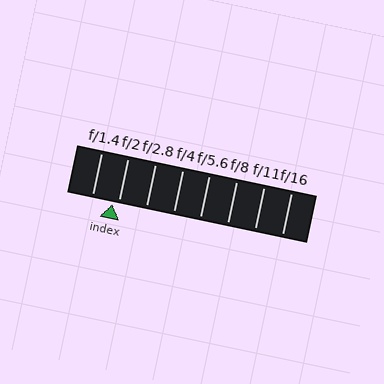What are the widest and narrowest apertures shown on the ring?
The widest aperture shown is f/1.4 and the narrowest is f/16.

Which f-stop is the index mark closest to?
The index mark is closest to f/2.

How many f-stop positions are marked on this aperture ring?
There are 8 f-stop positions marked.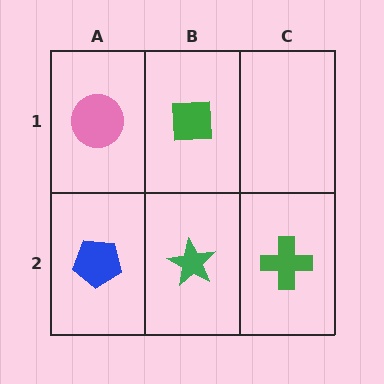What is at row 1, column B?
A green square.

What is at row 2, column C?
A green cross.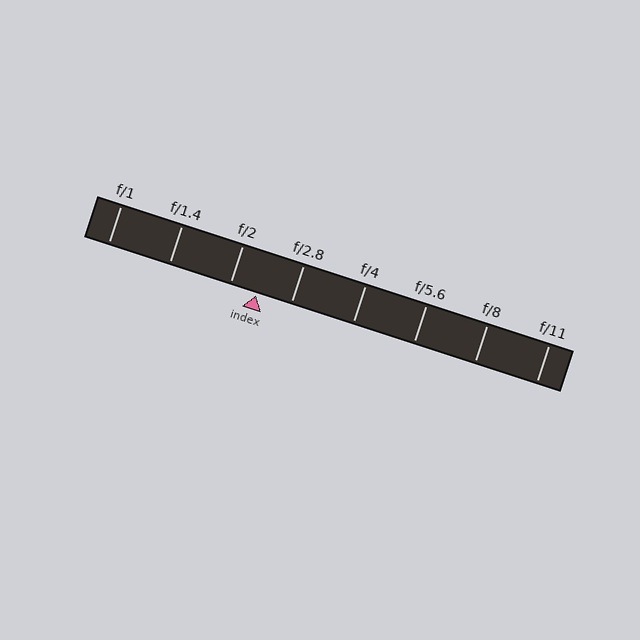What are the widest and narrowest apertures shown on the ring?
The widest aperture shown is f/1 and the narrowest is f/11.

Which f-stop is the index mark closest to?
The index mark is closest to f/2.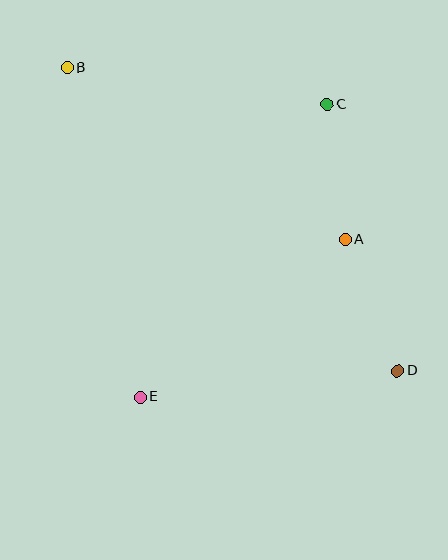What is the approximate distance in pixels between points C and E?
The distance between C and E is approximately 347 pixels.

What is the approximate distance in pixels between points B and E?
The distance between B and E is approximately 337 pixels.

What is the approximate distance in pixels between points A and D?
The distance between A and D is approximately 142 pixels.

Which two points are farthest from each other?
Points B and D are farthest from each other.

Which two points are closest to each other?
Points A and C are closest to each other.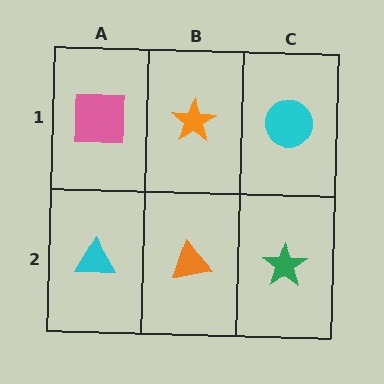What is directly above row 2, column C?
A cyan circle.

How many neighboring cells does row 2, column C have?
2.